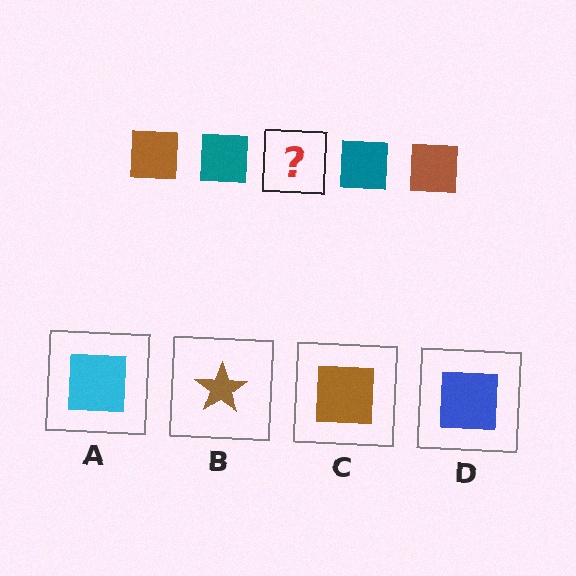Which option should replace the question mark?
Option C.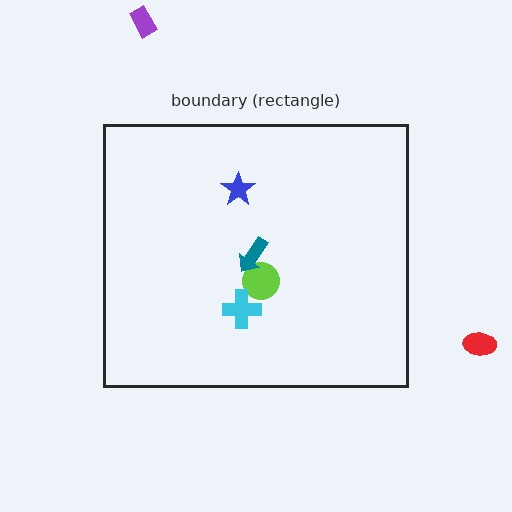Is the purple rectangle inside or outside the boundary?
Outside.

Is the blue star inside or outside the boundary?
Inside.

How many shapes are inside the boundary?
4 inside, 2 outside.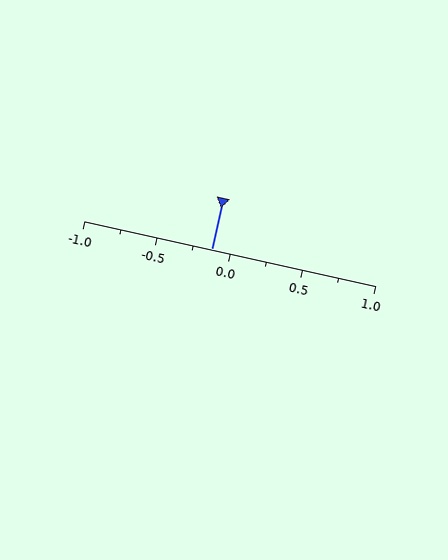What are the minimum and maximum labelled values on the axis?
The axis runs from -1.0 to 1.0.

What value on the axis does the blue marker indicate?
The marker indicates approximately -0.12.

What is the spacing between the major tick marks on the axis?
The major ticks are spaced 0.5 apart.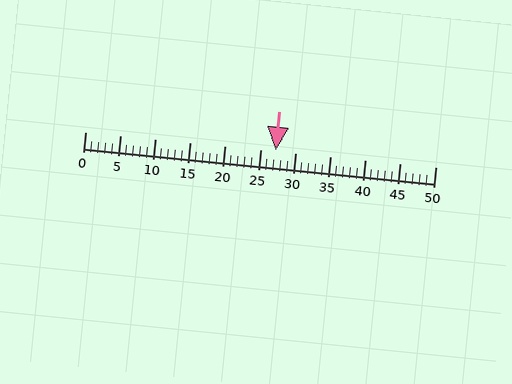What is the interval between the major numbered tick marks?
The major tick marks are spaced 5 units apart.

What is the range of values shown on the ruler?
The ruler shows values from 0 to 50.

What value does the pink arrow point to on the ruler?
The pink arrow points to approximately 27.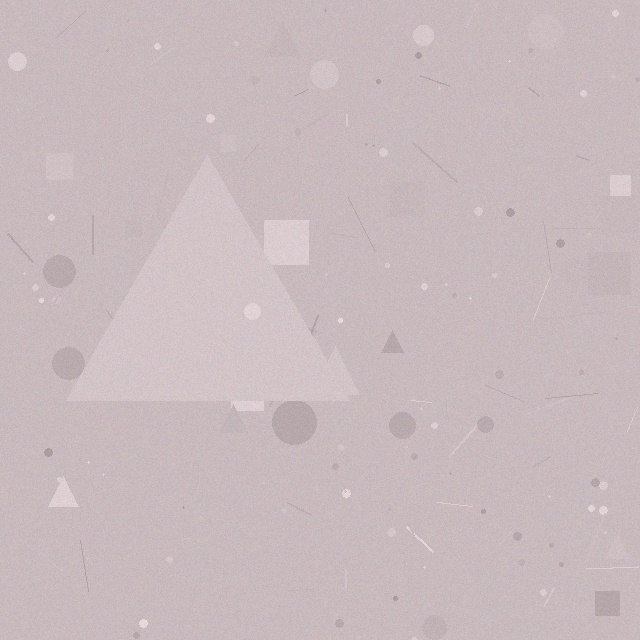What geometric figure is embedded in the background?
A triangle is embedded in the background.